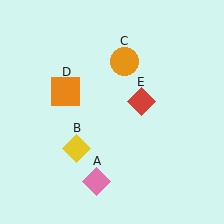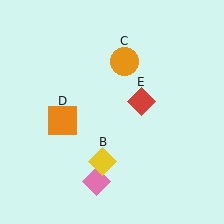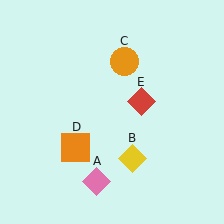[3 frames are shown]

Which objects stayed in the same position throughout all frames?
Pink diamond (object A) and orange circle (object C) and red diamond (object E) remained stationary.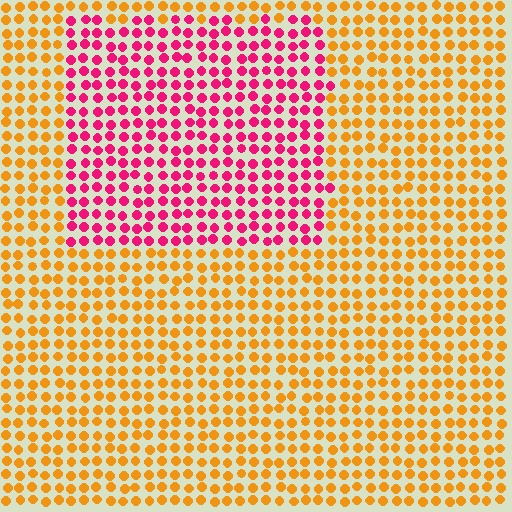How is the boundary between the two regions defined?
The boundary is defined purely by a slight shift in hue (about 63 degrees). Spacing, size, and orientation are identical on both sides.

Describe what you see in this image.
The image is filled with small orange elements in a uniform arrangement. A rectangle-shaped region is visible where the elements are tinted to a slightly different hue, forming a subtle color boundary.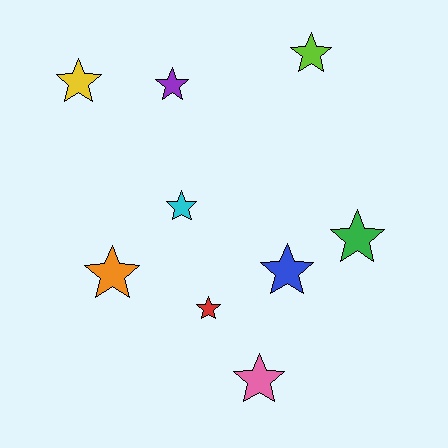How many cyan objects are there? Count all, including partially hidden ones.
There is 1 cyan object.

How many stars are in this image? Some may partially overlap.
There are 9 stars.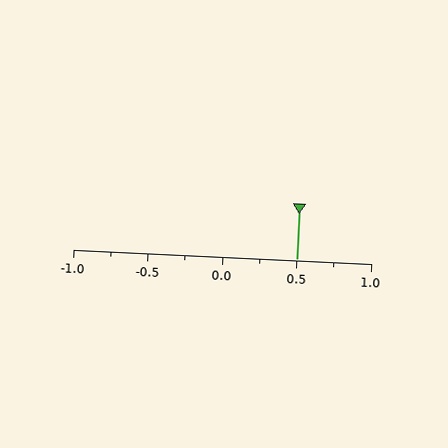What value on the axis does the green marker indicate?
The marker indicates approximately 0.5.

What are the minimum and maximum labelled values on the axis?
The axis runs from -1.0 to 1.0.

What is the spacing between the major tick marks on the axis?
The major ticks are spaced 0.5 apart.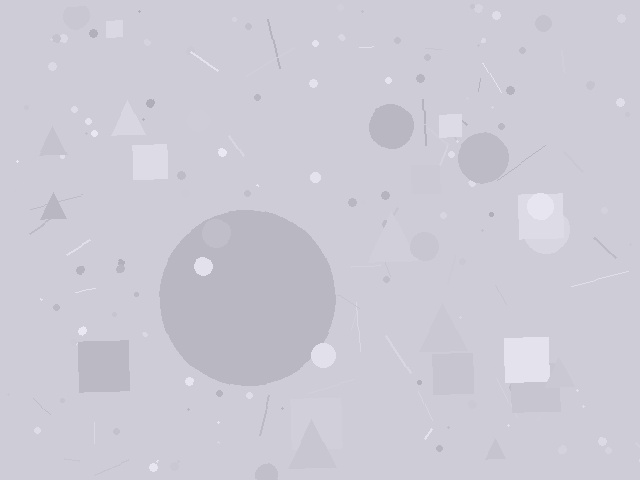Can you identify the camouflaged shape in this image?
The camouflaged shape is a circle.